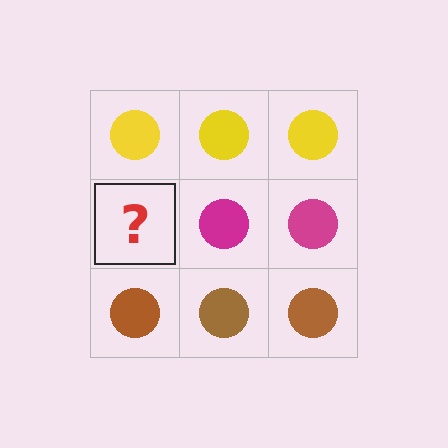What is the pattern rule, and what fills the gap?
The rule is that each row has a consistent color. The gap should be filled with a magenta circle.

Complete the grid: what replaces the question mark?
The question mark should be replaced with a magenta circle.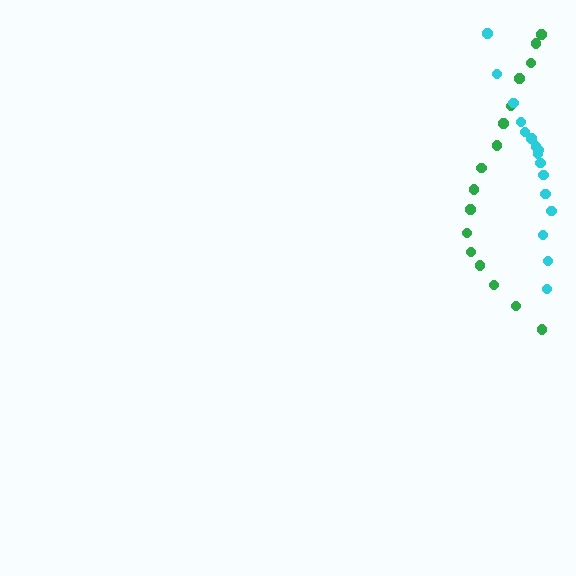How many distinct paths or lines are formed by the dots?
There are 2 distinct paths.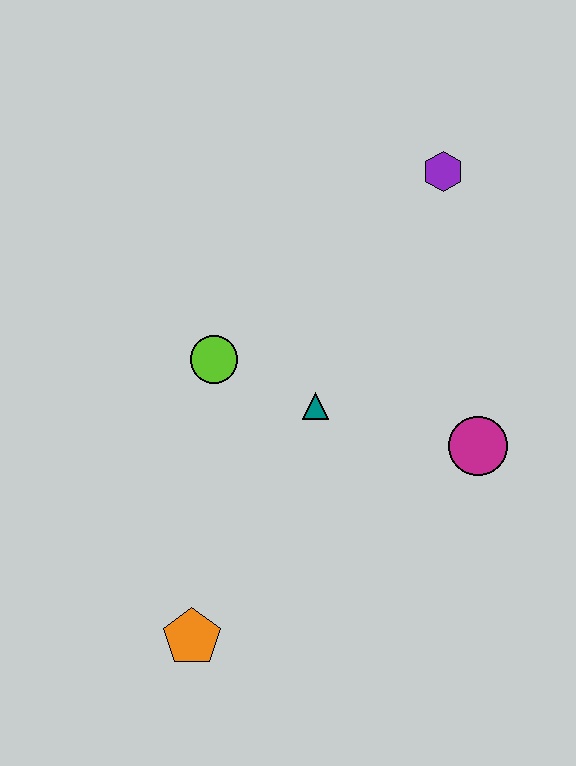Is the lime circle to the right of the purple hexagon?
No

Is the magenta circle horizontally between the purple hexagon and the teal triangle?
No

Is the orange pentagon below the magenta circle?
Yes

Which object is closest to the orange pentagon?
The teal triangle is closest to the orange pentagon.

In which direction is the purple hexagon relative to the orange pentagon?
The purple hexagon is above the orange pentagon.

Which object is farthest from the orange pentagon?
The purple hexagon is farthest from the orange pentagon.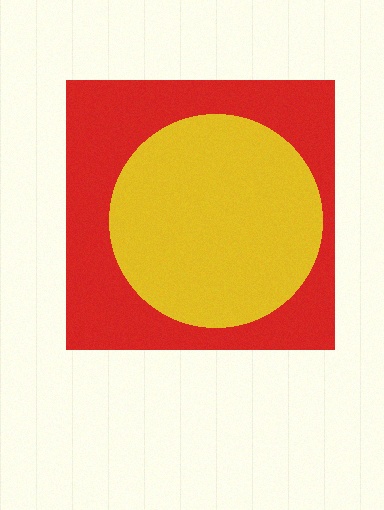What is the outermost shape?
The red square.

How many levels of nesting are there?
2.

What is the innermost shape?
The yellow circle.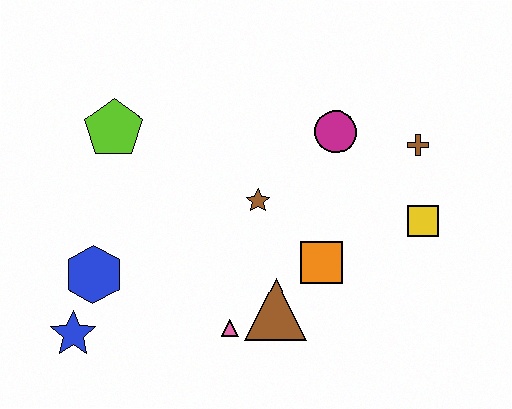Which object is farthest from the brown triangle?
The lime pentagon is farthest from the brown triangle.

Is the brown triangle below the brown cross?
Yes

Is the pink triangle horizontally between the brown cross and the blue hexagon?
Yes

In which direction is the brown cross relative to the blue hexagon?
The brown cross is to the right of the blue hexagon.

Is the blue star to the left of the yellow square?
Yes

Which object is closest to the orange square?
The brown triangle is closest to the orange square.